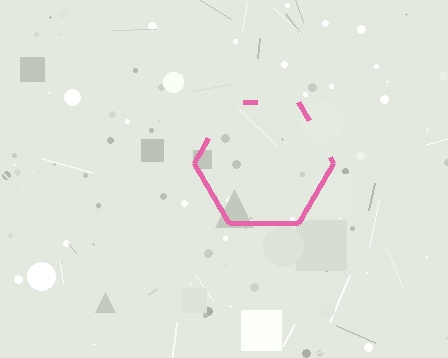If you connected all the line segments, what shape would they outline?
They would outline a hexagon.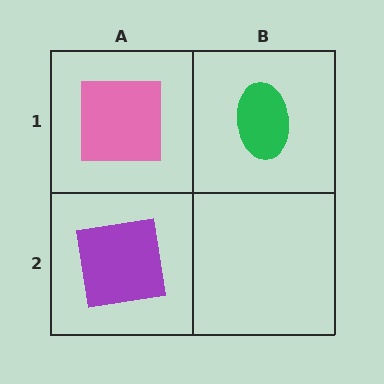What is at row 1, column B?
A green ellipse.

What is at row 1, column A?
A pink square.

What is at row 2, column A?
A purple square.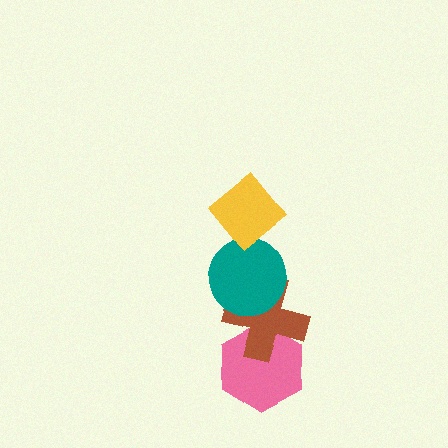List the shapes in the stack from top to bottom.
From top to bottom: the yellow diamond, the teal circle, the brown cross, the pink hexagon.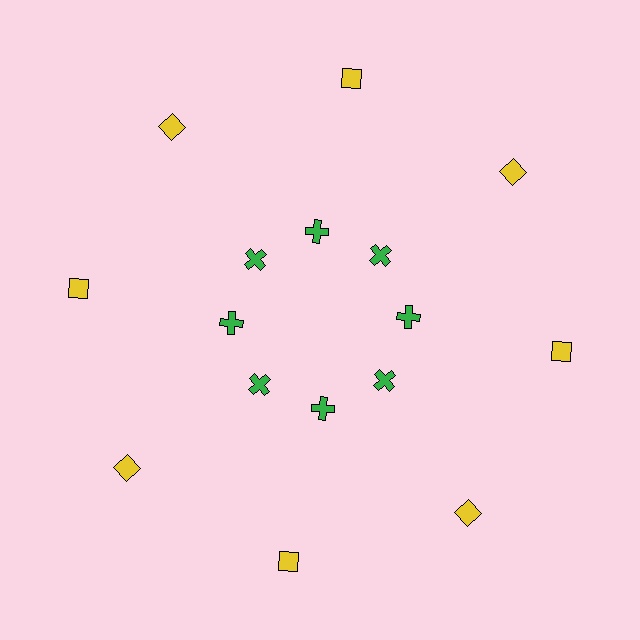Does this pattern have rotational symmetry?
Yes, this pattern has 8-fold rotational symmetry. It looks the same after rotating 45 degrees around the center.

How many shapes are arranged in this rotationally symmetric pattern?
There are 16 shapes, arranged in 8 groups of 2.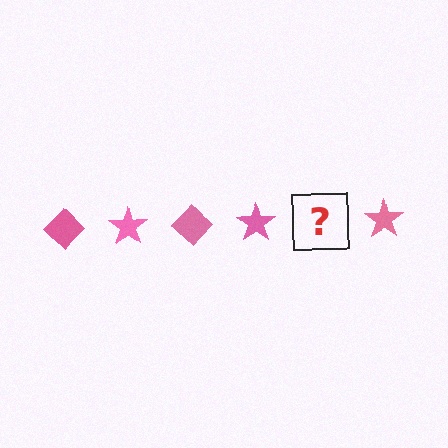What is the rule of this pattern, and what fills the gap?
The rule is that the pattern cycles through diamond, star shapes in pink. The gap should be filled with a pink diamond.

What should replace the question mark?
The question mark should be replaced with a pink diamond.